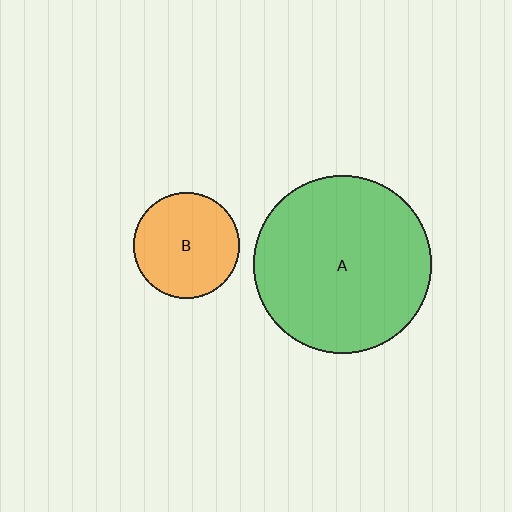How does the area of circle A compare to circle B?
Approximately 2.8 times.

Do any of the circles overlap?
No, none of the circles overlap.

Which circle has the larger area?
Circle A (green).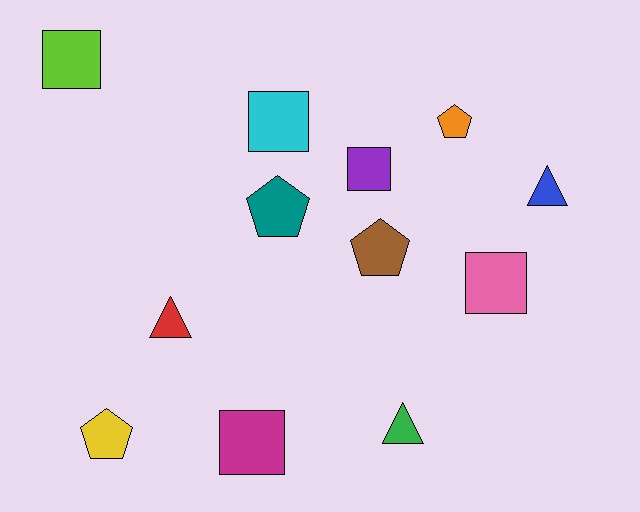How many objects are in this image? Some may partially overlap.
There are 12 objects.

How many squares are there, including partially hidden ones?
There are 5 squares.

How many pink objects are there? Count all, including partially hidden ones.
There is 1 pink object.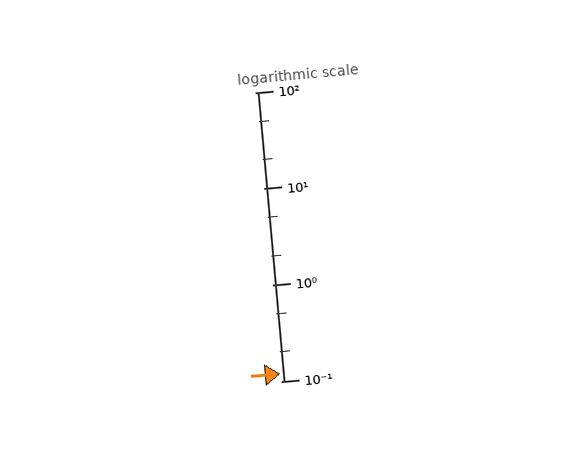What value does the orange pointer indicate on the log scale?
The pointer indicates approximately 0.12.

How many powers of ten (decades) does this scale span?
The scale spans 3 decades, from 0.1 to 100.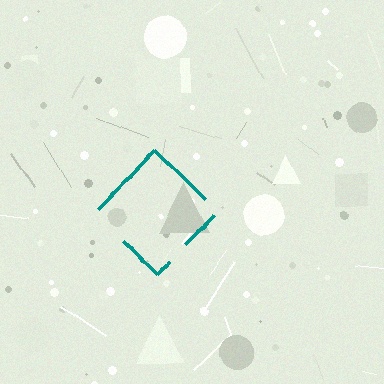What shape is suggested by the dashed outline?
The dashed outline suggests a diamond.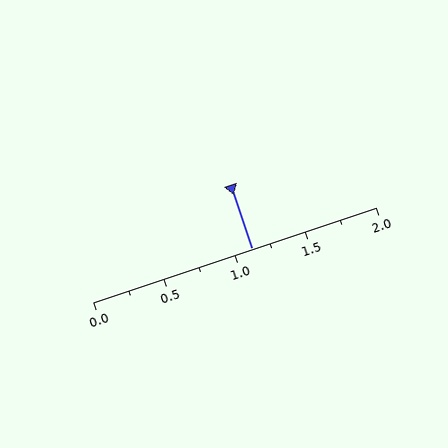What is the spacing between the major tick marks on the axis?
The major ticks are spaced 0.5 apart.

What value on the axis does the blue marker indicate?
The marker indicates approximately 1.12.